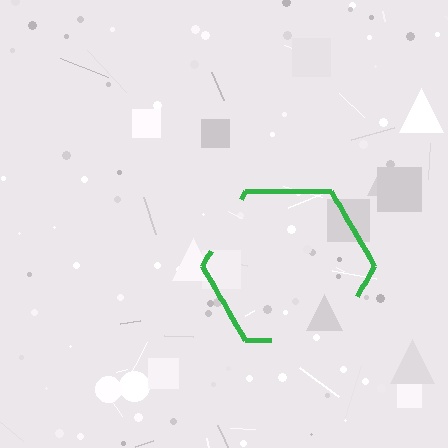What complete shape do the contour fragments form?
The contour fragments form a hexagon.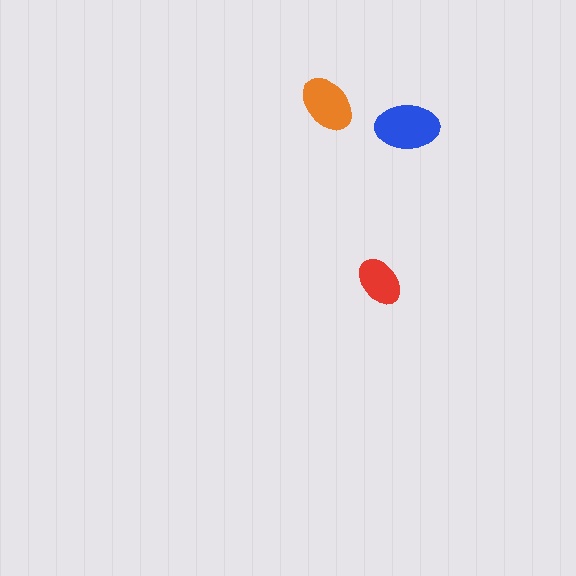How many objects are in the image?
There are 3 objects in the image.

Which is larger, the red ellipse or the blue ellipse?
The blue one.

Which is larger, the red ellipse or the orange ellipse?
The orange one.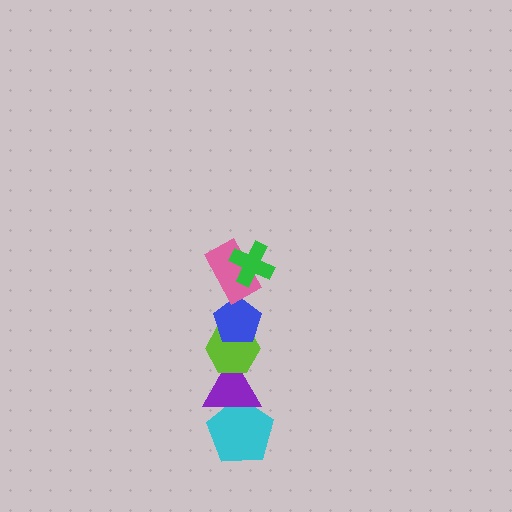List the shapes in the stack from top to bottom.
From top to bottom: the green cross, the pink rectangle, the blue pentagon, the lime hexagon, the purple triangle, the cyan pentagon.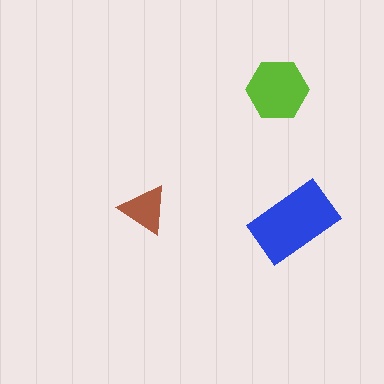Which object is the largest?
The blue rectangle.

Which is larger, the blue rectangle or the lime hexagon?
The blue rectangle.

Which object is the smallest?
The brown triangle.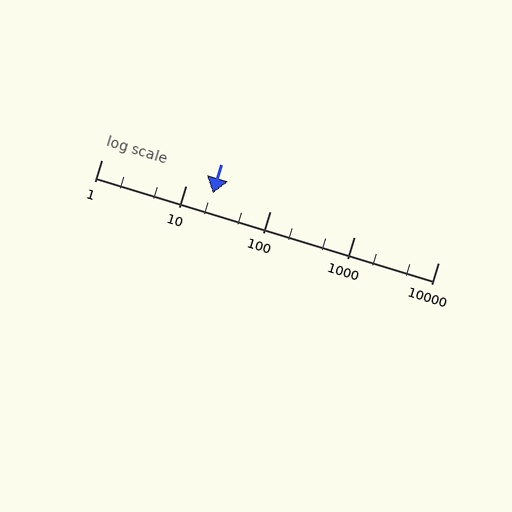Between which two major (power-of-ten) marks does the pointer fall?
The pointer is between 10 and 100.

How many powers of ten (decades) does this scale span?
The scale spans 4 decades, from 1 to 10000.